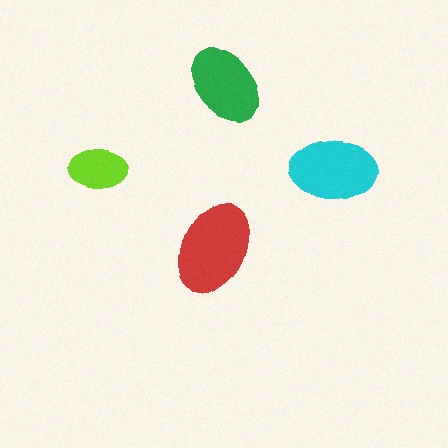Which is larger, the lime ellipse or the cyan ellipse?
The cyan one.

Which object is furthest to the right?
The cyan ellipse is rightmost.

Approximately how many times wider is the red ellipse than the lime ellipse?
About 1.5 times wider.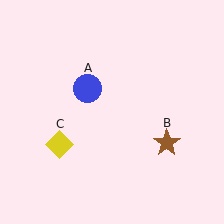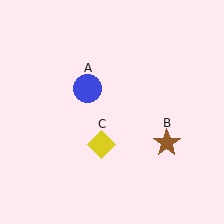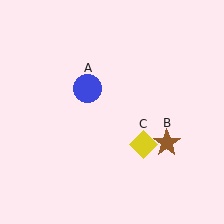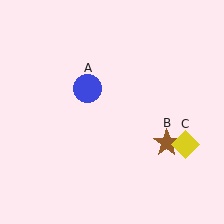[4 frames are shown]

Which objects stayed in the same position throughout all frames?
Blue circle (object A) and brown star (object B) remained stationary.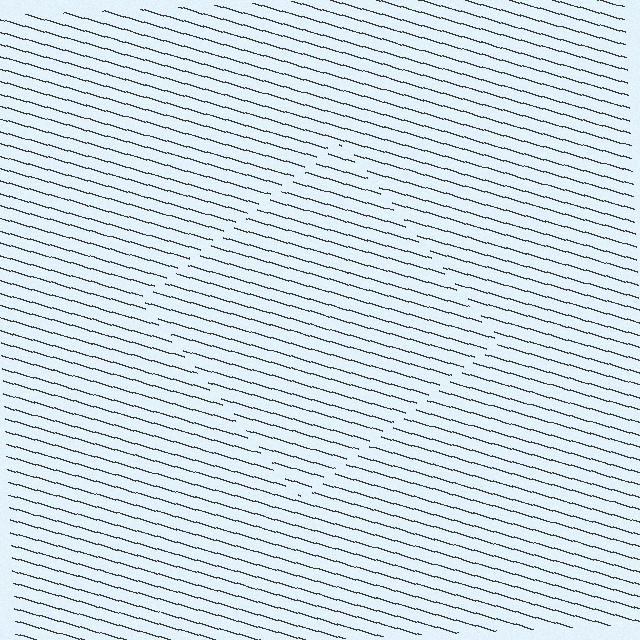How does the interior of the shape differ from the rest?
The interior of the shape contains the same grating, shifted by half a period — the contour is defined by the phase discontinuity where line-ends from the inner and outer gratings abut.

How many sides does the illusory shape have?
4 sides — the line-ends trace a square.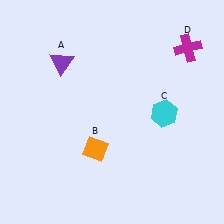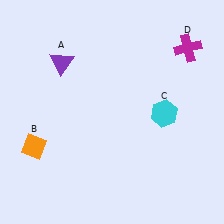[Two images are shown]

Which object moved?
The orange diamond (B) moved left.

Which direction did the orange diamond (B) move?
The orange diamond (B) moved left.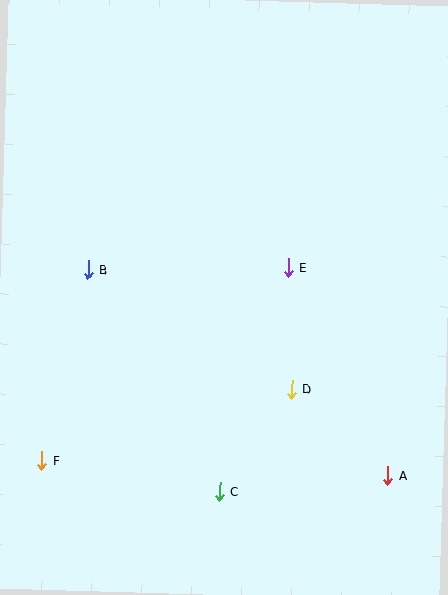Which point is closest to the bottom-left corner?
Point F is closest to the bottom-left corner.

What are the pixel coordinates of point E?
Point E is at (288, 268).